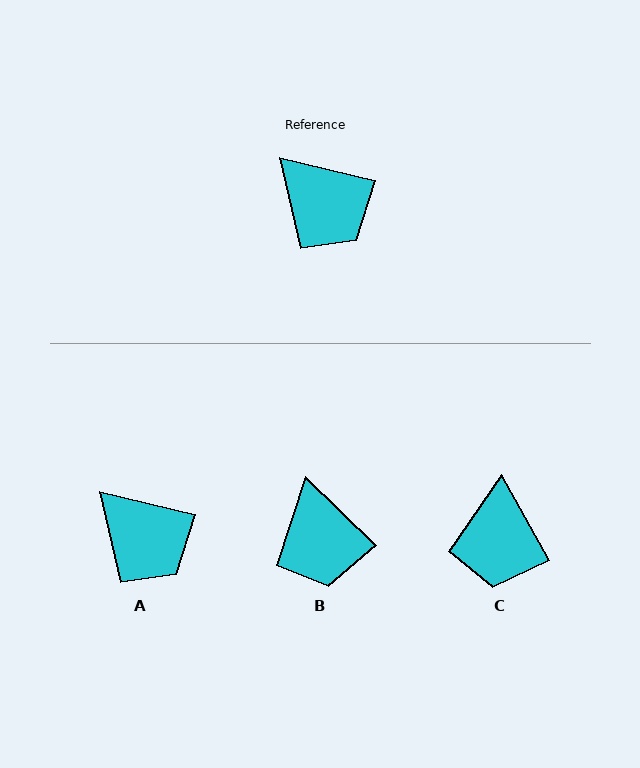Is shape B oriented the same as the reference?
No, it is off by about 31 degrees.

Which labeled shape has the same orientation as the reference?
A.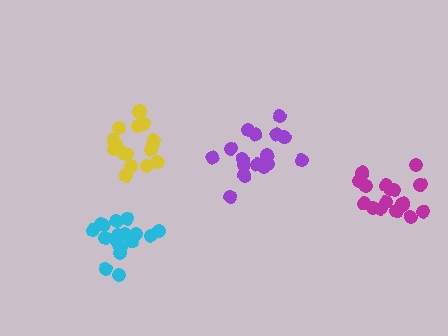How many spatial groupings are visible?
There are 4 spatial groupings.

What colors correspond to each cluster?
The clusters are colored: cyan, yellow, purple, magenta.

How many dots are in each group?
Group 1: 17 dots, Group 2: 17 dots, Group 3: 17 dots, Group 4: 18 dots (69 total).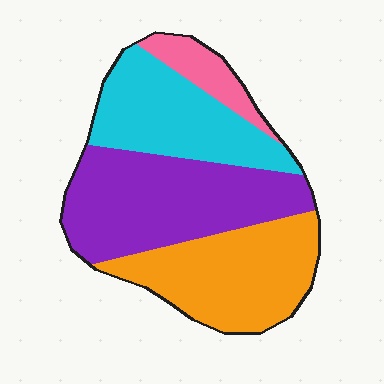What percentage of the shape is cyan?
Cyan takes up about one quarter (1/4) of the shape.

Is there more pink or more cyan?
Cyan.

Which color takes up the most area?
Purple, at roughly 35%.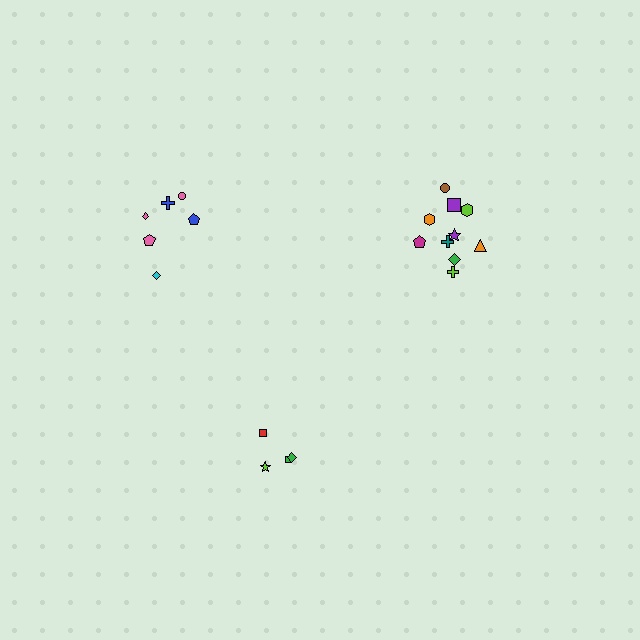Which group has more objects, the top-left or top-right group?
The top-right group.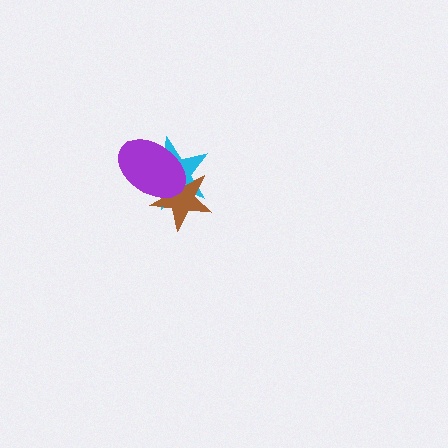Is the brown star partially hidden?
Yes, it is partially covered by another shape.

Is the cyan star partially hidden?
Yes, it is partially covered by another shape.